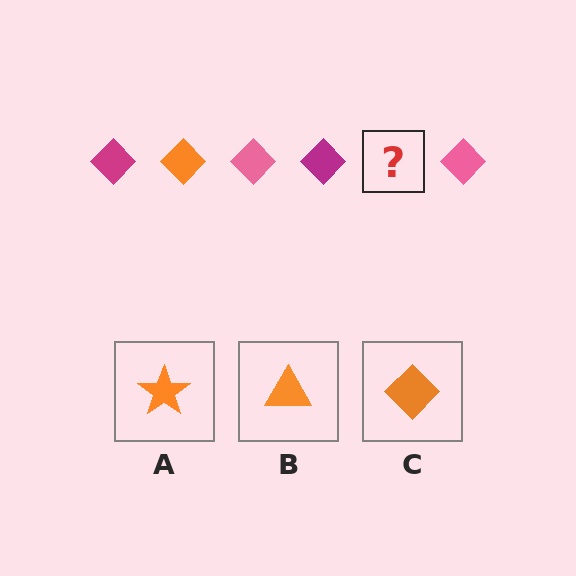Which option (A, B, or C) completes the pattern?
C.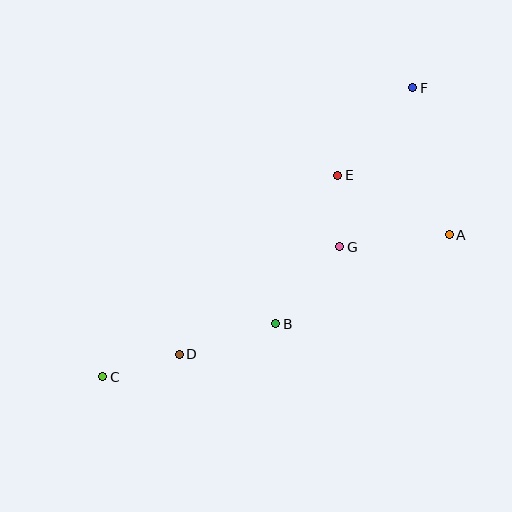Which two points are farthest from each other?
Points C and F are farthest from each other.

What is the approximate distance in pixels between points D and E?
The distance between D and E is approximately 239 pixels.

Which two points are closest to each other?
Points E and G are closest to each other.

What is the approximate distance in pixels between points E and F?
The distance between E and F is approximately 115 pixels.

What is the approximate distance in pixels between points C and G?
The distance between C and G is approximately 270 pixels.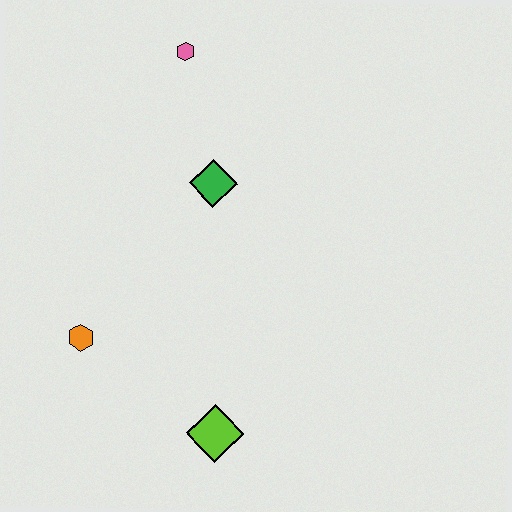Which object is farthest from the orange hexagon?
The pink hexagon is farthest from the orange hexagon.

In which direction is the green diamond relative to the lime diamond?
The green diamond is above the lime diamond.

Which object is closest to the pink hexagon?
The green diamond is closest to the pink hexagon.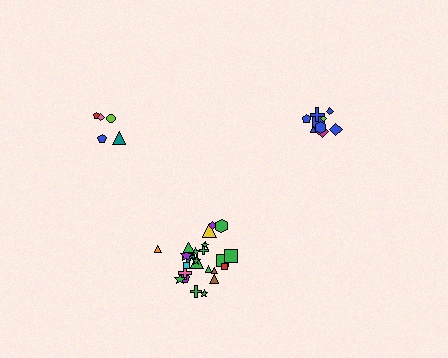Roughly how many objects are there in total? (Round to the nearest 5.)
Roughly 40 objects in total.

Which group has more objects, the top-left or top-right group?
The top-right group.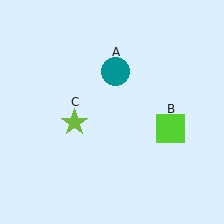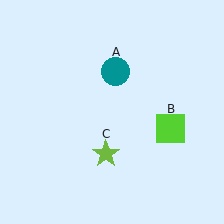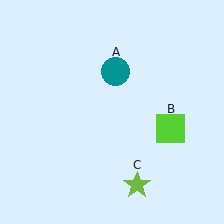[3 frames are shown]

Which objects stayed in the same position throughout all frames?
Teal circle (object A) and lime square (object B) remained stationary.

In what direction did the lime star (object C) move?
The lime star (object C) moved down and to the right.